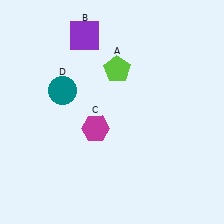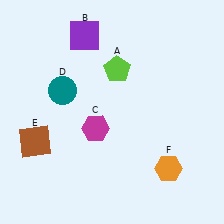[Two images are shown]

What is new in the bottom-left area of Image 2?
A brown square (E) was added in the bottom-left area of Image 2.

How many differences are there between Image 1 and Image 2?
There are 2 differences between the two images.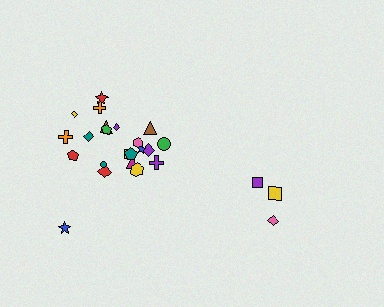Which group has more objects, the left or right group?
The left group.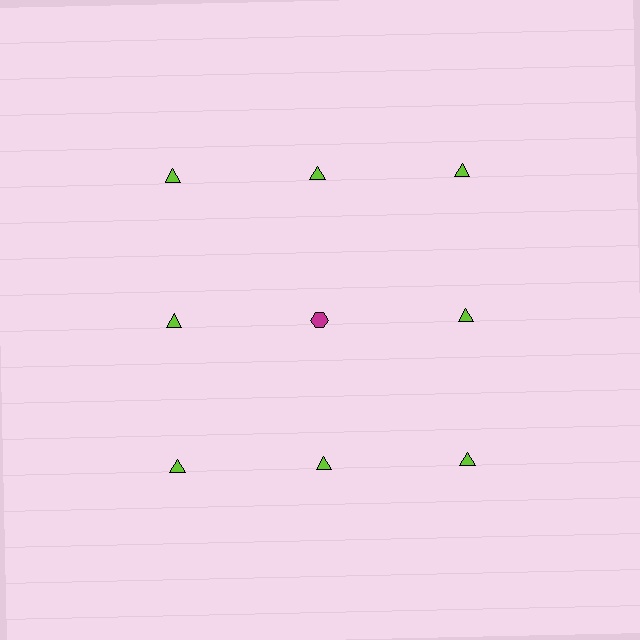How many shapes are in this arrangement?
There are 9 shapes arranged in a grid pattern.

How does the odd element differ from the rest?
It differs in both color (magenta instead of lime) and shape (hexagon instead of triangle).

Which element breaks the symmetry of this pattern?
The magenta hexagon in the second row, second from left column breaks the symmetry. All other shapes are lime triangles.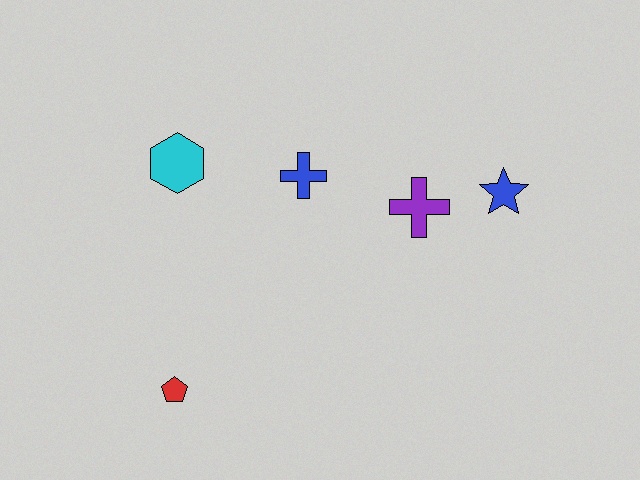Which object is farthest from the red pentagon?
The blue star is farthest from the red pentagon.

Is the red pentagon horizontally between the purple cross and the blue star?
No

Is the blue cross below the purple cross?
No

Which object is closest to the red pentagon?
The cyan hexagon is closest to the red pentagon.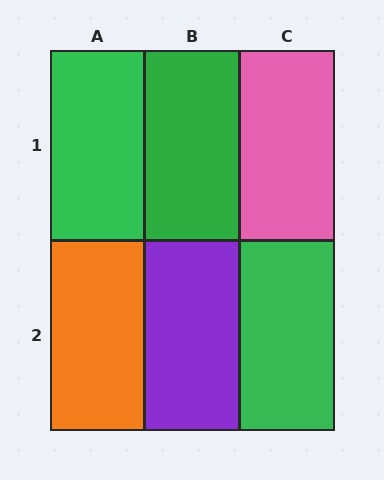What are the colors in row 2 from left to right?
Orange, purple, green.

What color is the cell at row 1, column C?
Pink.